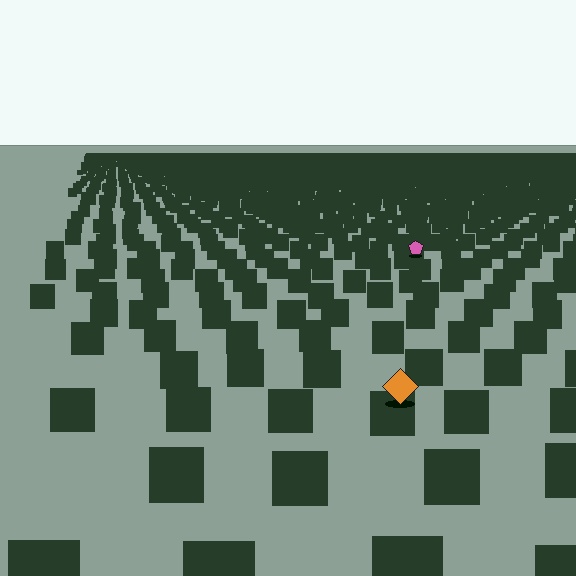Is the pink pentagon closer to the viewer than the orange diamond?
No. The orange diamond is closer — you can tell from the texture gradient: the ground texture is coarser near it.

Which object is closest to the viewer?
The orange diamond is closest. The texture marks near it are larger and more spread out.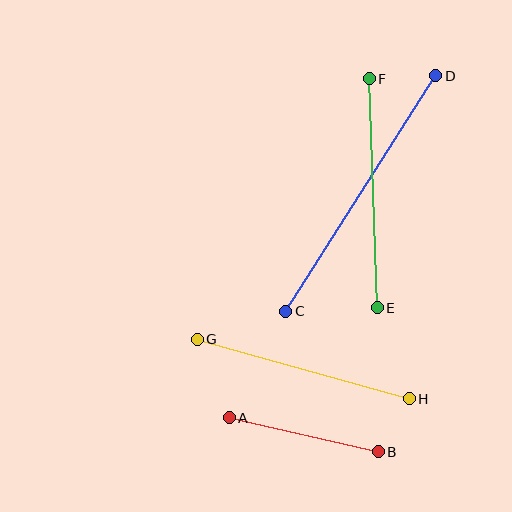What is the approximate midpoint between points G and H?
The midpoint is at approximately (303, 369) pixels.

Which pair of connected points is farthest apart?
Points C and D are farthest apart.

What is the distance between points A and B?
The distance is approximately 153 pixels.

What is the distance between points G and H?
The distance is approximately 220 pixels.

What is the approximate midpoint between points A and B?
The midpoint is at approximately (304, 435) pixels.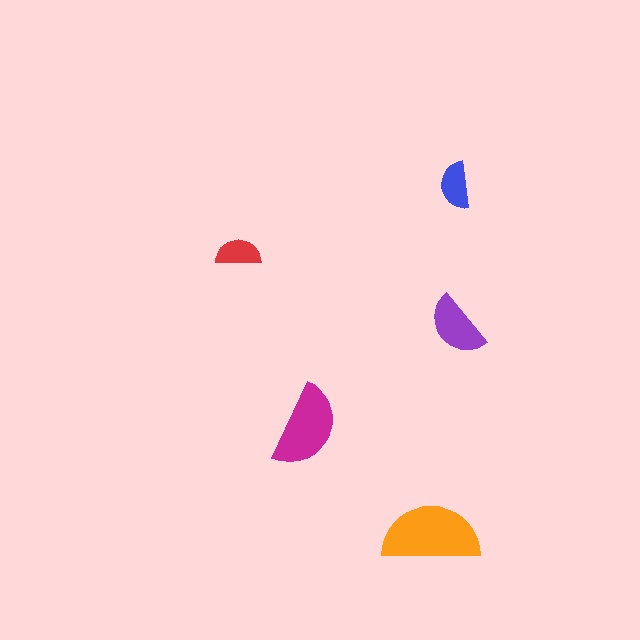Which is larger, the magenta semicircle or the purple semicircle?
The magenta one.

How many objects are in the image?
There are 5 objects in the image.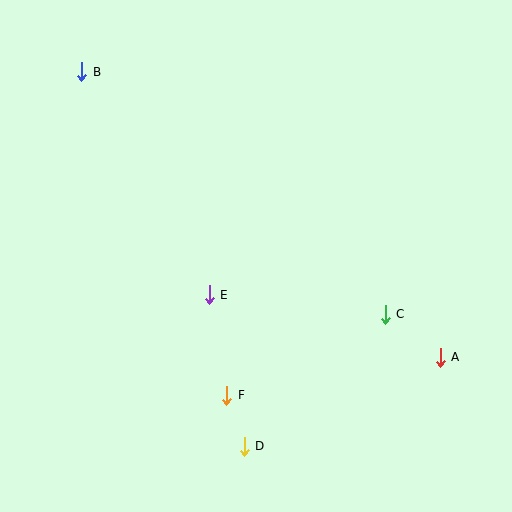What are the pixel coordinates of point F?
Point F is at (227, 395).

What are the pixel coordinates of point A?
Point A is at (440, 357).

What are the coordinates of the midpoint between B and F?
The midpoint between B and F is at (154, 233).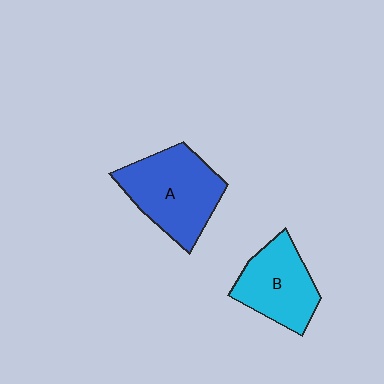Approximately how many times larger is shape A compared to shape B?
Approximately 1.3 times.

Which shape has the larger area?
Shape A (blue).